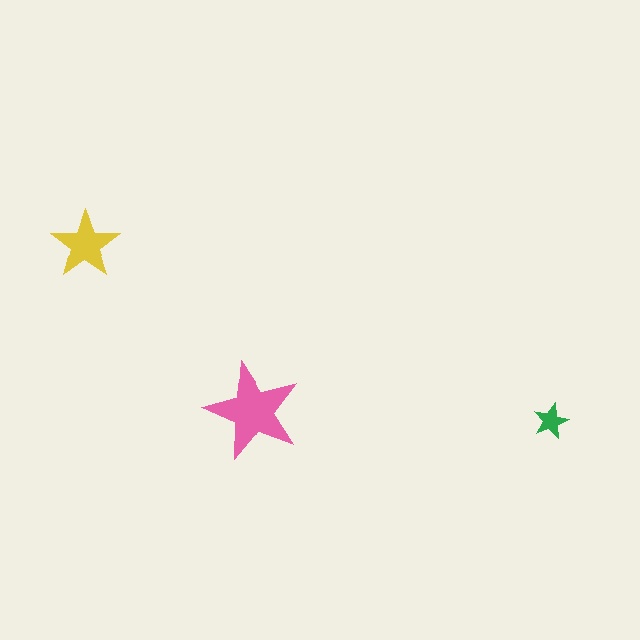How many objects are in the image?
There are 3 objects in the image.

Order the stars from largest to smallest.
the pink one, the yellow one, the green one.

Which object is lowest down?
The green star is bottommost.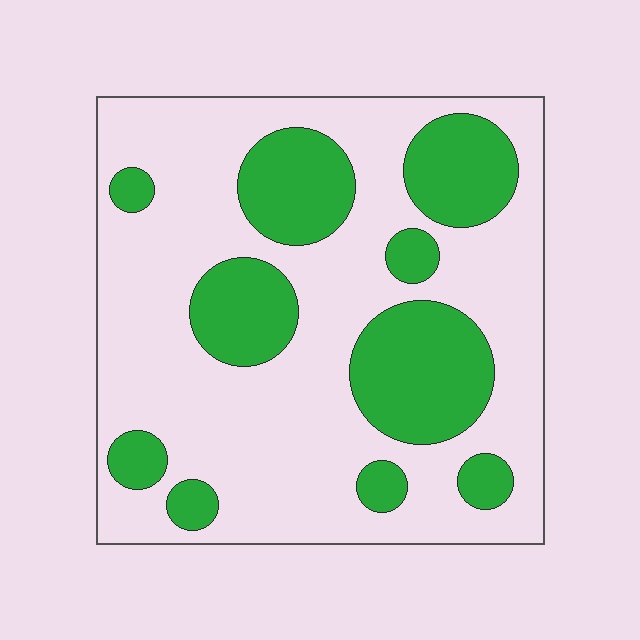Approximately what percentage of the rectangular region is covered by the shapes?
Approximately 30%.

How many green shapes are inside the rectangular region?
10.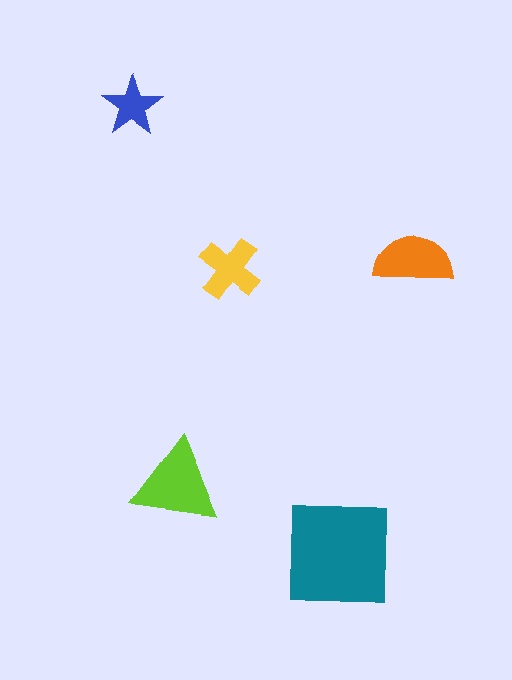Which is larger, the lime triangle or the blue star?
The lime triangle.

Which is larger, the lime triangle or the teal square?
The teal square.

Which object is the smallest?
The blue star.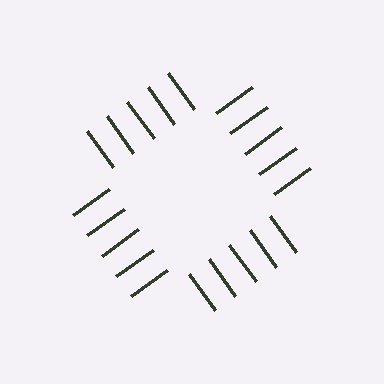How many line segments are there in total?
20 — 5 along each of the 4 edges.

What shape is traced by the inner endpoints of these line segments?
An illusory square — the line segments terminate on its edges but no continuous stroke is drawn.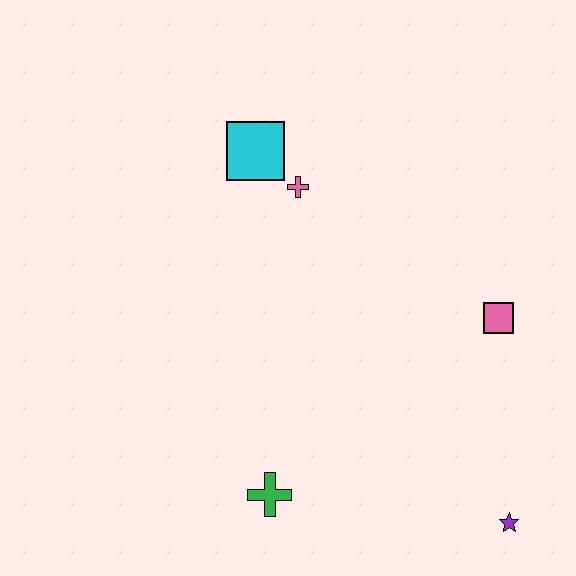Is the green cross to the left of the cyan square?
No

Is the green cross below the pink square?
Yes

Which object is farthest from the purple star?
The cyan square is farthest from the purple star.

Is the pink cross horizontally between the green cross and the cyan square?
No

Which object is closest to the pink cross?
The cyan square is closest to the pink cross.